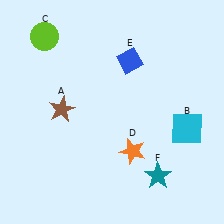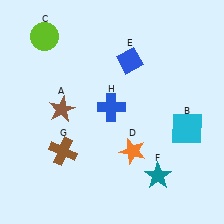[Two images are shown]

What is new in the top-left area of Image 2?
A blue cross (H) was added in the top-left area of Image 2.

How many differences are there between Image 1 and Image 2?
There are 2 differences between the two images.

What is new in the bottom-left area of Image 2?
A brown cross (G) was added in the bottom-left area of Image 2.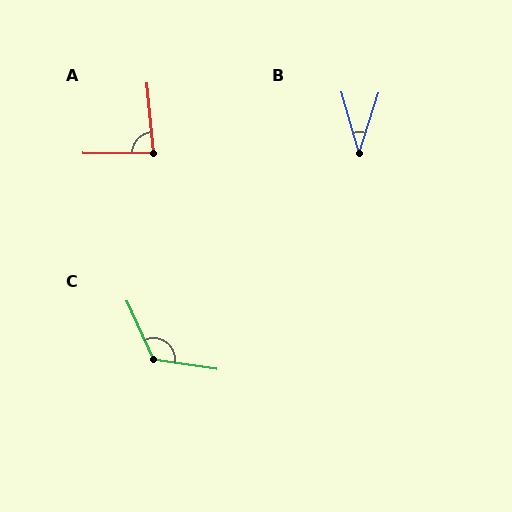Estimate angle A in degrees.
Approximately 84 degrees.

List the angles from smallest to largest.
B (34°), A (84°), C (123°).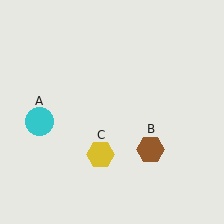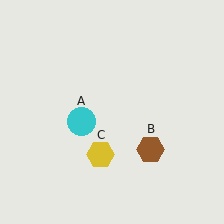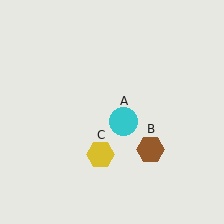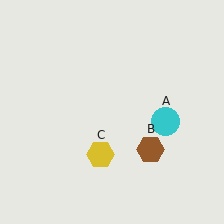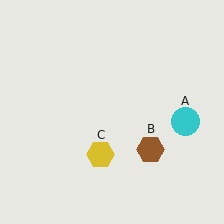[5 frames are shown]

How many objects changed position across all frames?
1 object changed position: cyan circle (object A).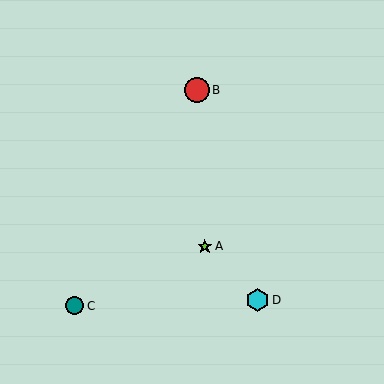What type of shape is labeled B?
Shape B is a red circle.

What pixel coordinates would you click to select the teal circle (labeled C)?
Click at (74, 306) to select the teal circle C.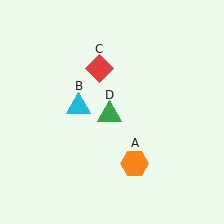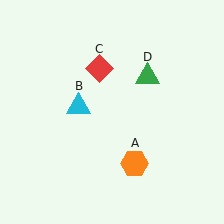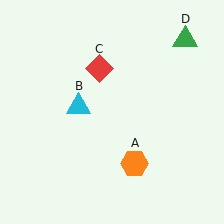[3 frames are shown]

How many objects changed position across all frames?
1 object changed position: green triangle (object D).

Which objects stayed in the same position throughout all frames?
Orange hexagon (object A) and cyan triangle (object B) and red diamond (object C) remained stationary.